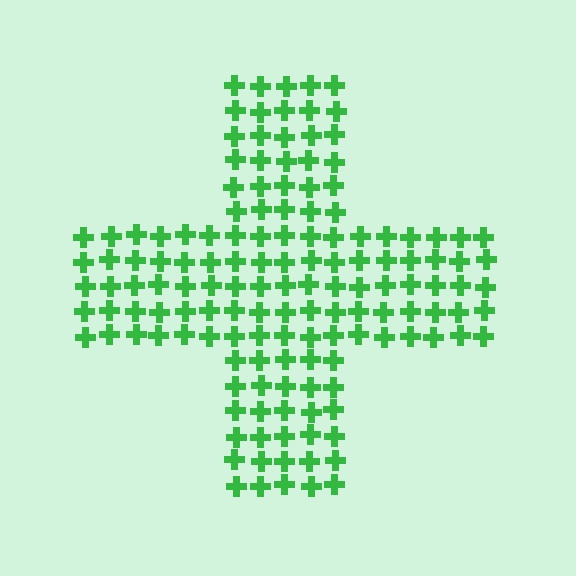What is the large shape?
The large shape is a cross.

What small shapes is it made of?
It is made of small crosses.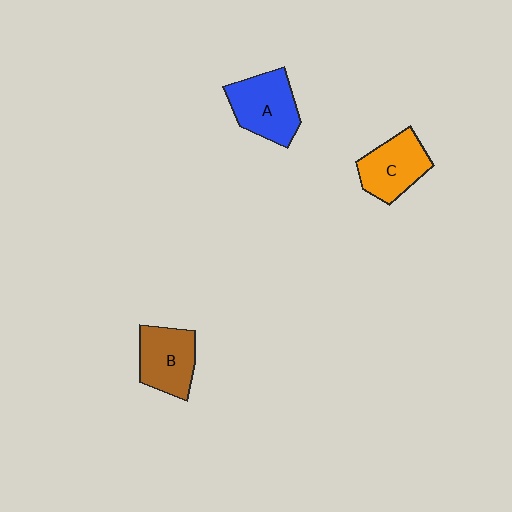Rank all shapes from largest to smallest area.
From largest to smallest: A (blue), B (brown), C (orange).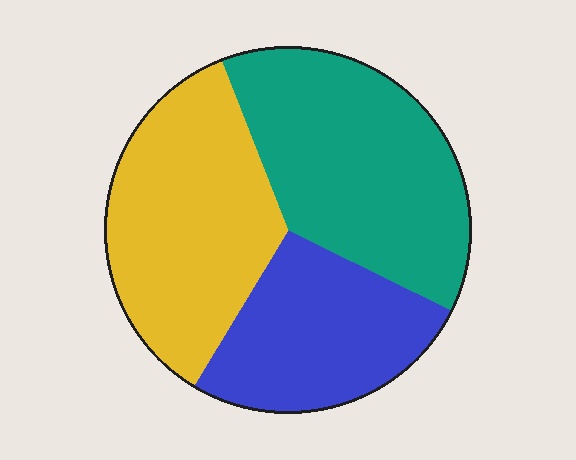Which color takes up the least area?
Blue, at roughly 25%.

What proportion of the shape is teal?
Teal takes up about three eighths (3/8) of the shape.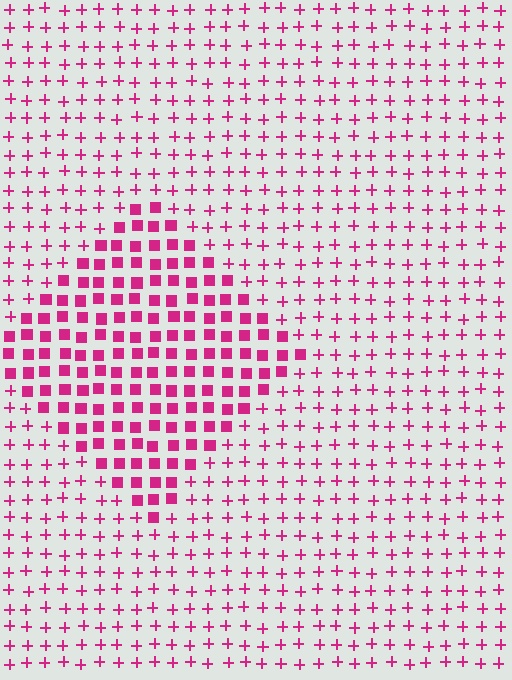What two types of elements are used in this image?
The image uses squares inside the diamond region and plus signs outside it.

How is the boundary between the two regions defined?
The boundary is defined by a change in element shape: squares inside vs. plus signs outside. All elements share the same color and spacing.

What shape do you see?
I see a diamond.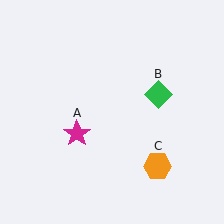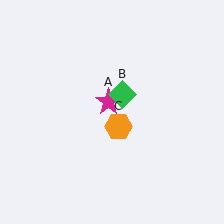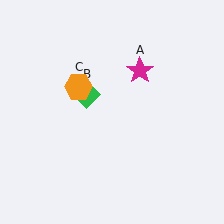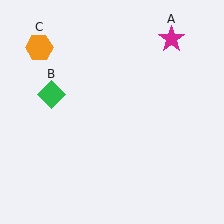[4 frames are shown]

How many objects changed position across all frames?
3 objects changed position: magenta star (object A), green diamond (object B), orange hexagon (object C).